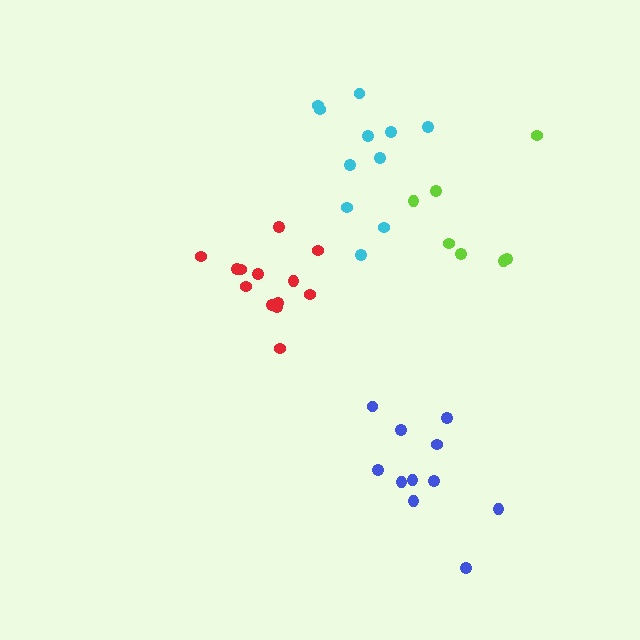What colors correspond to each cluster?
The clusters are colored: blue, lime, red, cyan.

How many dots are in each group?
Group 1: 11 dots, Group 2: 7 dots, Group 3: 13 dots, Group 4: 11 dots (42 total).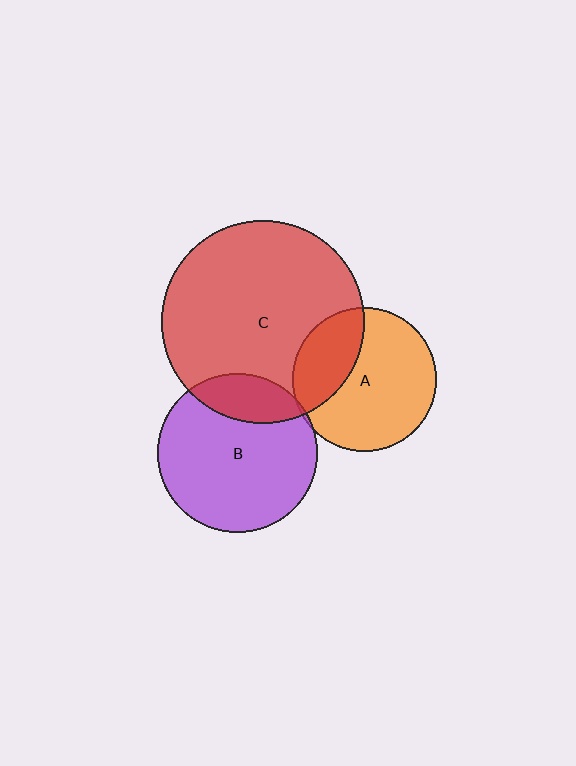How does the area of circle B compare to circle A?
Approximately 1.2 times.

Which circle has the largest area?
Circle C (red).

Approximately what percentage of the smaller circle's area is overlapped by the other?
Approximately 5%.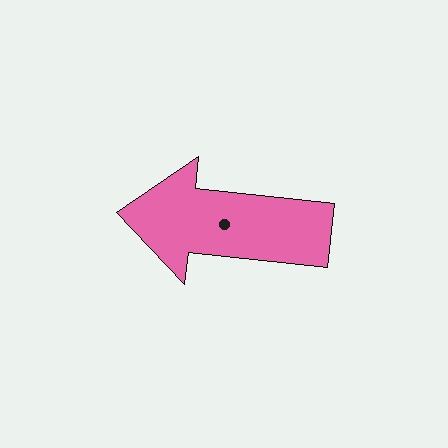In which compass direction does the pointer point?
West.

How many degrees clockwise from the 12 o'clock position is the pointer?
Approximately 276 degrees.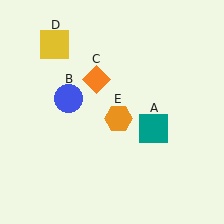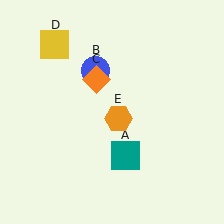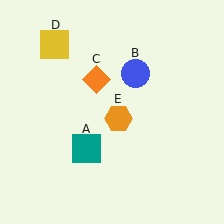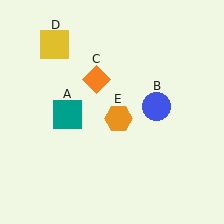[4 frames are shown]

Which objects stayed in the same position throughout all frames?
Orange diamond (object C) and yellow square (object D) and orange hexagon (object E) remained stationary.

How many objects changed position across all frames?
2 objects changed position: teal square (object A), blue circle (object B).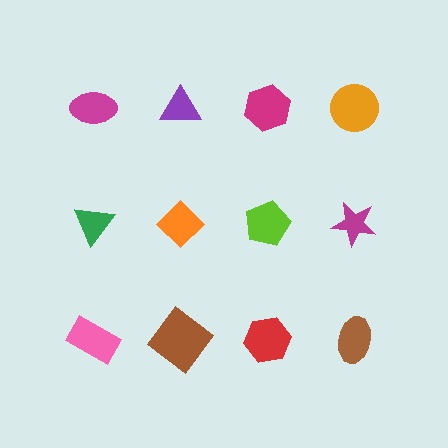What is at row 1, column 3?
A magenta hexagon.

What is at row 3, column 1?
A pink rectangle.